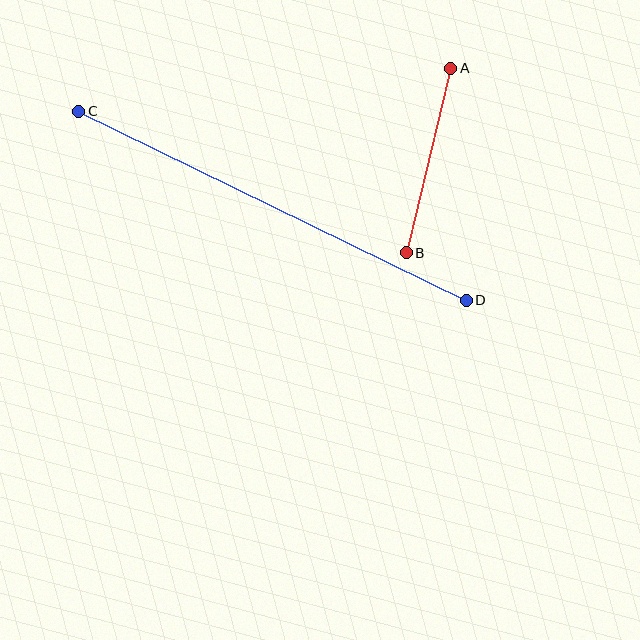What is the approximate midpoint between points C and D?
The midpoint is at approximately (272, 206) pixels.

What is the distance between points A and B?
The distance is approximately 190 pixels.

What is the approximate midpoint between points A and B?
The midpoint is at approximately (429, 161) pixels.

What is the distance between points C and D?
The distance is approximately 431 pixels.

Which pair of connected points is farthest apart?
Points C and D are farthest apart.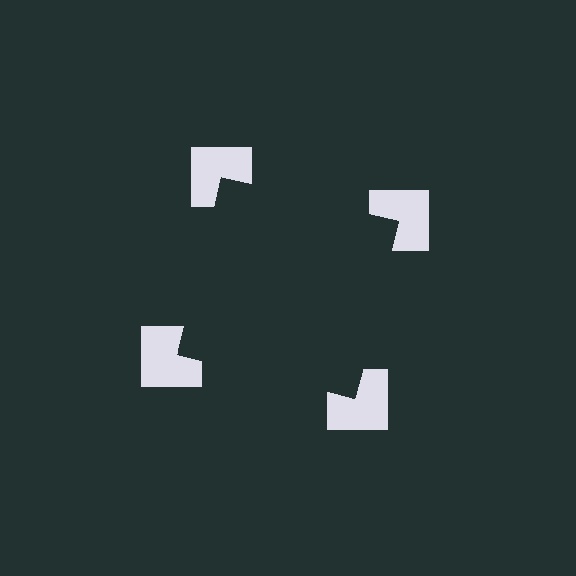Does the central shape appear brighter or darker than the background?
It typically appears slightly darker than the background, even though no actual brightness change is drawn.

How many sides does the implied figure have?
4 sides.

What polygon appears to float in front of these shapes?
An illusory square — its edges are inferred from the aligned wedge cuts in the notched squares, not physically drawn.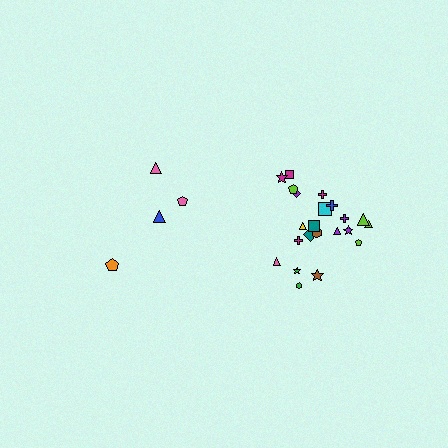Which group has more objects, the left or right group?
The right group.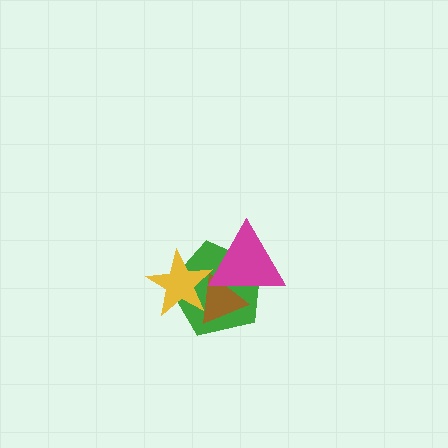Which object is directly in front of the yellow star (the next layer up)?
The brown triangle is directly in front of the yellow star.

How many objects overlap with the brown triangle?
3 objects overlap with the brown triangle.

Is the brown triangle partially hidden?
Yes, it is partially covered by another shape.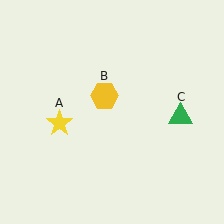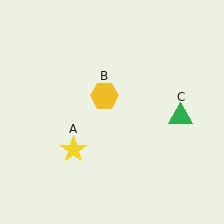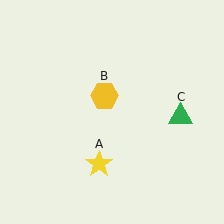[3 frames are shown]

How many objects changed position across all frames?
1 object changed position: yellow star (object A).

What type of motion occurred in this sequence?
The yellow star (object A) rotated counterclockwise around the center of the scene.